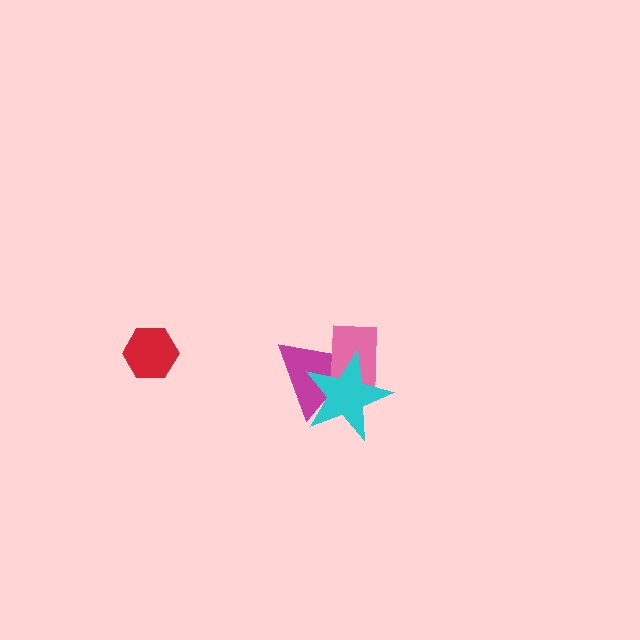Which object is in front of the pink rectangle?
The cyan star is in front of the pink rectangle.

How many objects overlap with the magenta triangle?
2 objects overlap with the magenta triangle.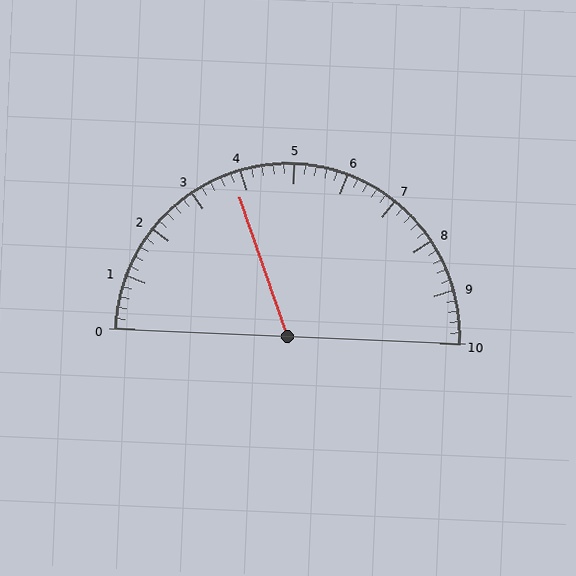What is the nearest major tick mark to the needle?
The nearest major tick mark is 4.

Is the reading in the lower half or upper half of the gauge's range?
The reading is in the lower half of the range (0 to 10).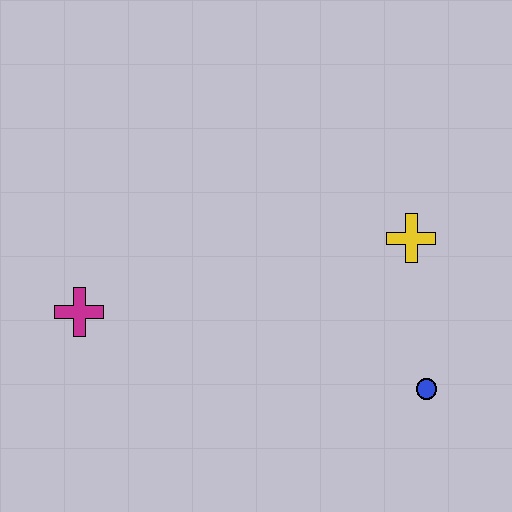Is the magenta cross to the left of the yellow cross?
Yes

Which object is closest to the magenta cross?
The yellow cross is closest to the magenta cross.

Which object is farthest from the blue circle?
The magenta cross is farthest from the blue circle.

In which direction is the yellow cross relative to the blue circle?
The yellow cross is above the blue circle.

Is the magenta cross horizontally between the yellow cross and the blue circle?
No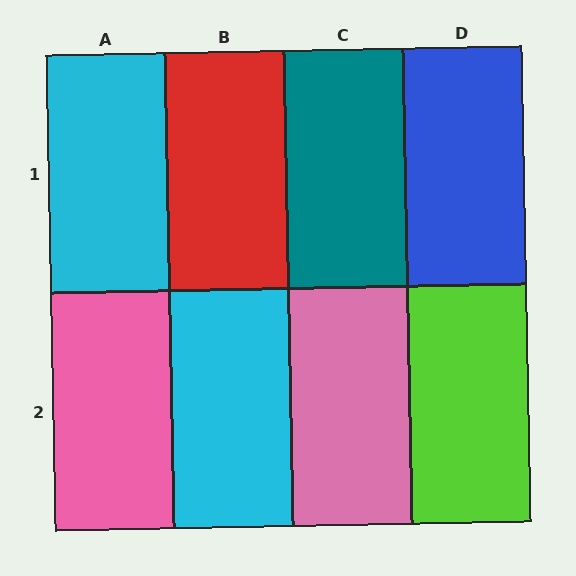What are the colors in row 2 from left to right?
Pink, cyan, pink, lime.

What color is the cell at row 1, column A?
Cyan.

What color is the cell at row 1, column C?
Teal.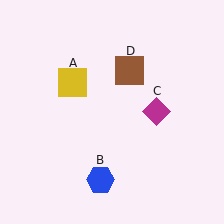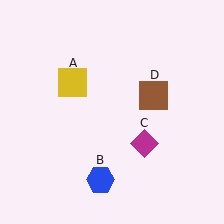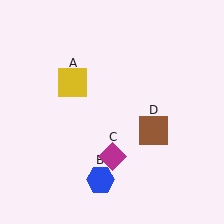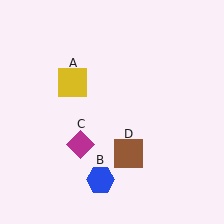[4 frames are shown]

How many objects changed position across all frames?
2 objects changed position: magenta diamond (object C), brown square (object D).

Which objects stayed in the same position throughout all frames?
Yellow square (object A) and blue hexagon (object B) remained stationary.